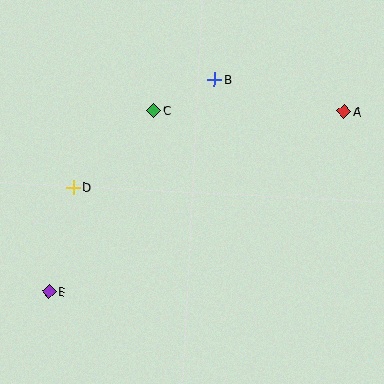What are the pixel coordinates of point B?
Point B is at (215, 79).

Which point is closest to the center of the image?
Point C at (154, 110) is closest to the center.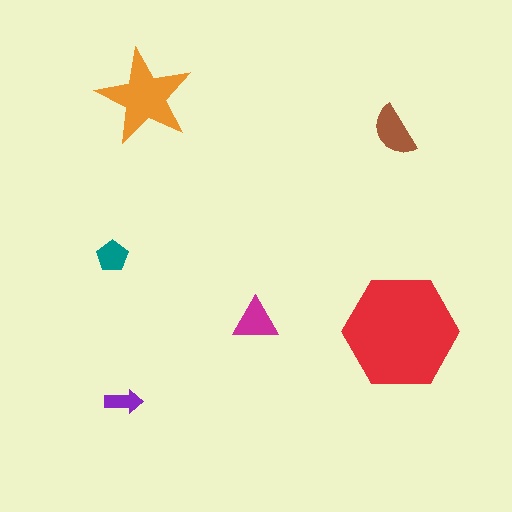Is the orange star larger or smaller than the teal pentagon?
Larger.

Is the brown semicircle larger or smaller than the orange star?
Smaller.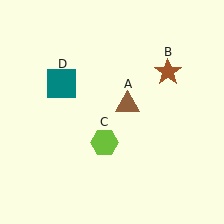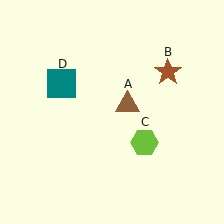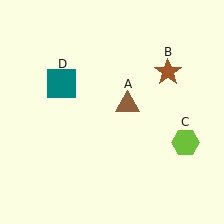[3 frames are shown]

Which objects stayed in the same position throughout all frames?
Brown triangle (object A) and brown star (object B) and teal square (object D) remained stationary.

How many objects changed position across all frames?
1 object changed position: lime hexagon (object C).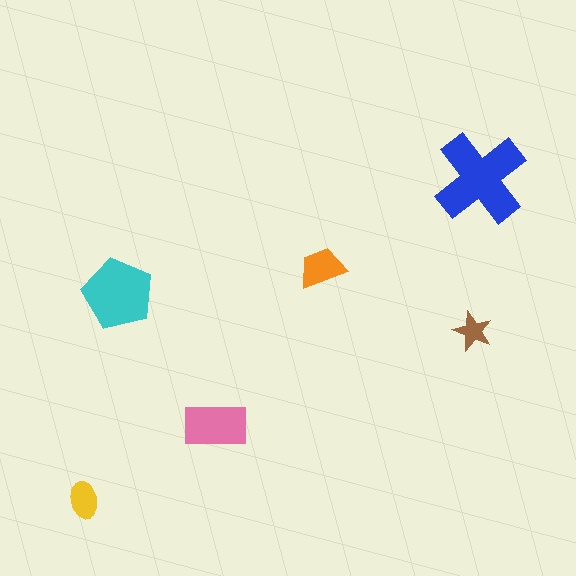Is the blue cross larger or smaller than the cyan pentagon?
Larger.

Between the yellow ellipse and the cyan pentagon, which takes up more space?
The cyan pentagon.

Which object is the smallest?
The brown star.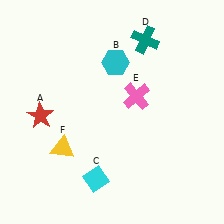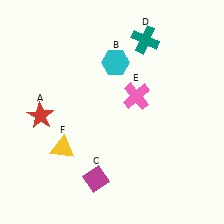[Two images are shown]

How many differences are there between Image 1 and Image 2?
There is 1 difference between the two images.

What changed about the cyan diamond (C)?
In Image 1, C is cyan. In Image 2, it changed to magenta.